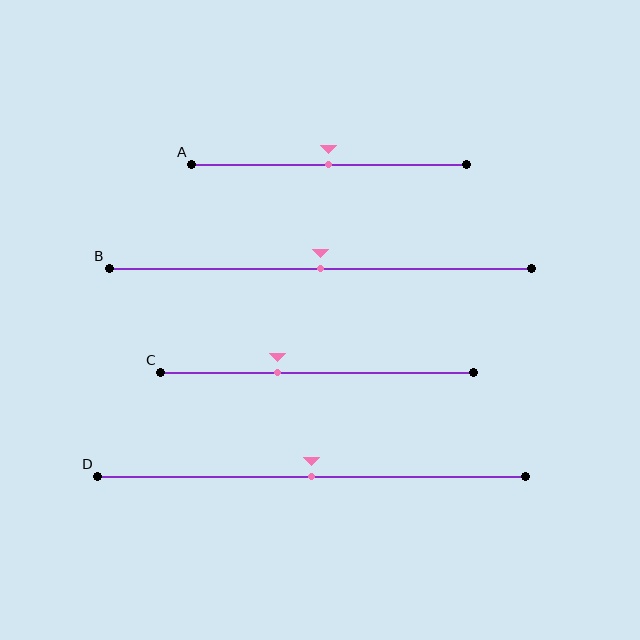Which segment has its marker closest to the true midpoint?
Segment A has its marker closest to the true midpoint.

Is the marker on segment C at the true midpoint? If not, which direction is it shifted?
No, the marker on segment C is shifted to the left by about 13% of the segment length.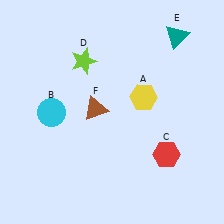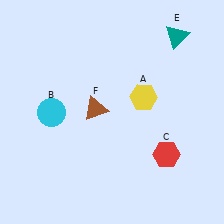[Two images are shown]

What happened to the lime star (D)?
The lime star (D) was removed in Image 2. It was in the top-left area of Image 1.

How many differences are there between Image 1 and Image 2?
There is 1 difference between the two images.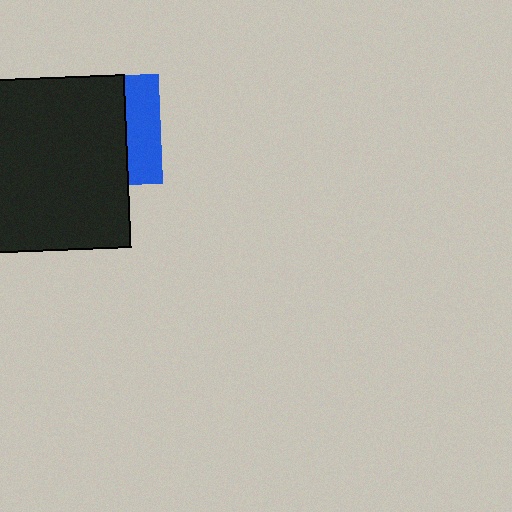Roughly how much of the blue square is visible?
A small part of it is visible (roughly 31%).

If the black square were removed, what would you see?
You would see the complete blue square.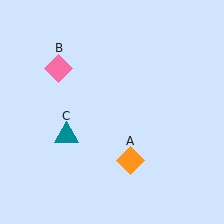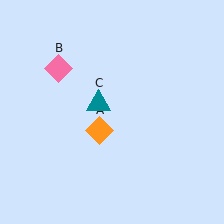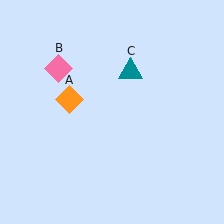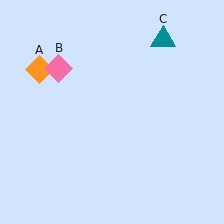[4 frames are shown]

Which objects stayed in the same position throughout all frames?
Pink diamond (object B) remained stationary.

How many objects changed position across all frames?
2 objects changed position: orange diamond (object A), teal triangle (object C).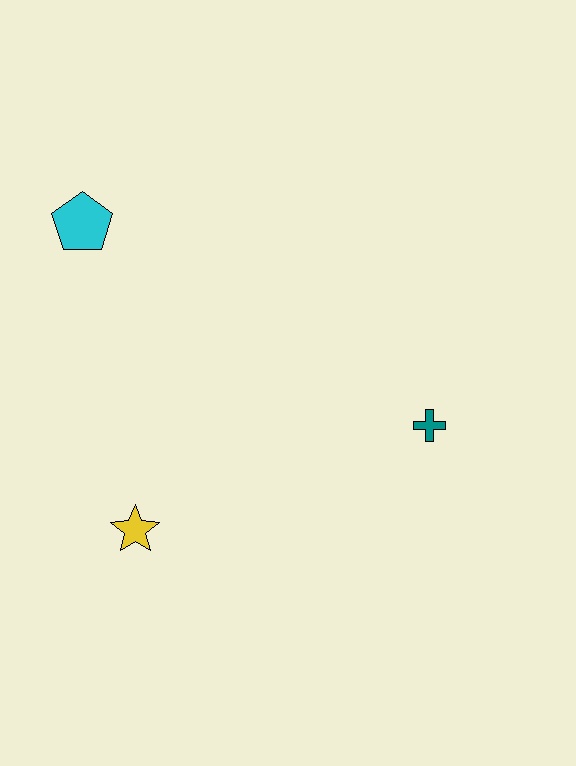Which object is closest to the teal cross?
The yellow star is closest to the teal cross.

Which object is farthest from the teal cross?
The cyan pentagon is farthest from the teal cross.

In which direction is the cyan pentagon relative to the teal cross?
The cyan pentagon is to the left of the teal cross.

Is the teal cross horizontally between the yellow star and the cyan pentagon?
No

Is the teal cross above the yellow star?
Yes